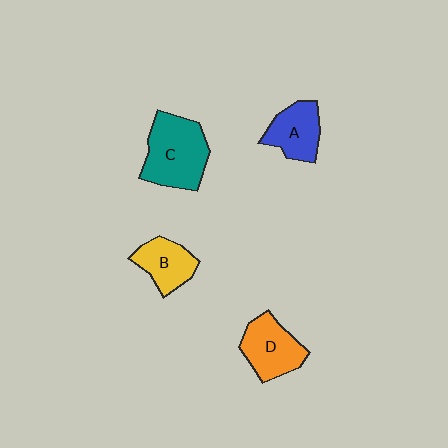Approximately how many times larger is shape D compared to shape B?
Approximately 1.3 times.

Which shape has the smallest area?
Shape B (yellow).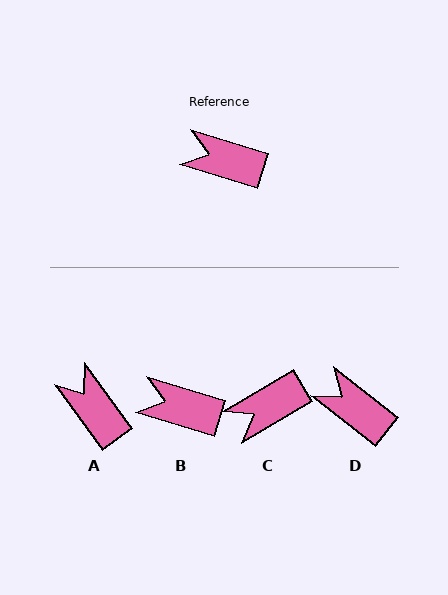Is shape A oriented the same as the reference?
No, it is off by about 37 degrees.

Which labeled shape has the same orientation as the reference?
B.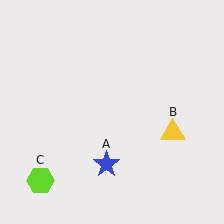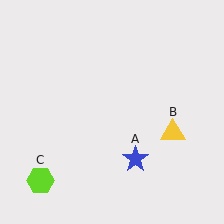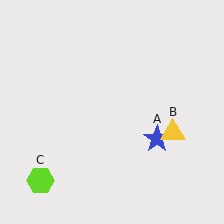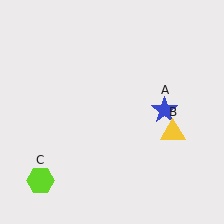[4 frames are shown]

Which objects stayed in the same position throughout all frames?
Yellow triangle (object B) and lime hexagon (object C) remained stationary.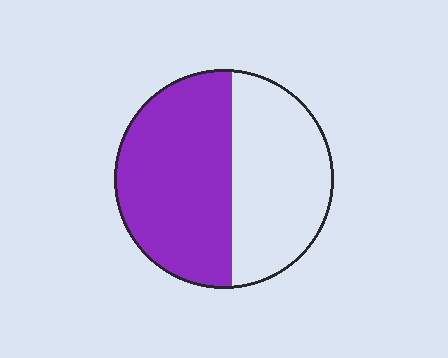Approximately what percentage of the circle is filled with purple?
Approximately 55%.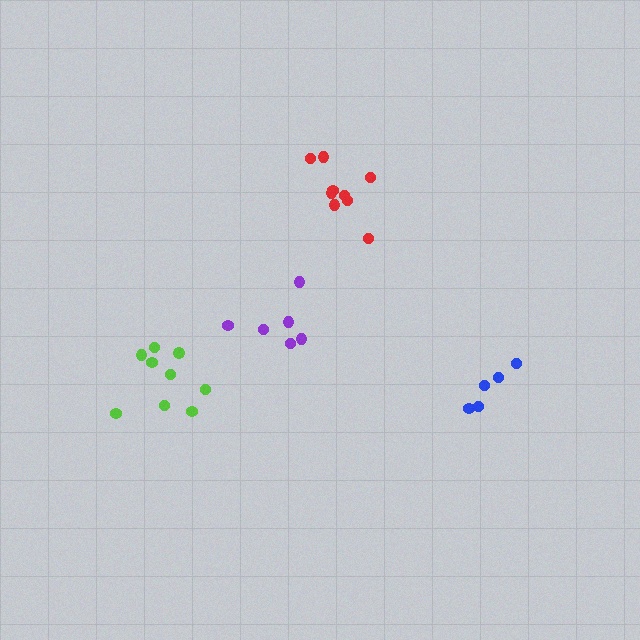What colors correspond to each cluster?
The clusters are colored: purple, lime, blue, red.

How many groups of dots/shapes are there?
There are 4 groups.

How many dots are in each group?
Group 1: 6 dots, Group 2: 9 dots, Group 3: 5 dots, Group 4: 9 dots (29 total).